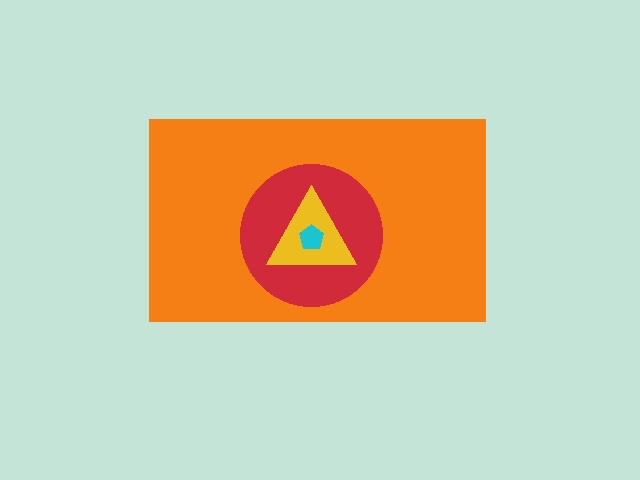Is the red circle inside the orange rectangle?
Yes.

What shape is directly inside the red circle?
The yellow triangle.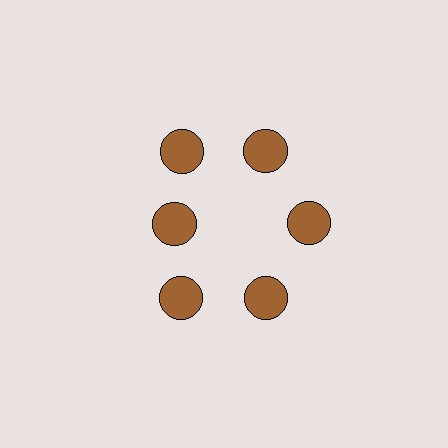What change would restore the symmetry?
The symmetry would be restored by moving it outward, back onto the ring so that all 6 circles sit at equal angles and equal distance from the center.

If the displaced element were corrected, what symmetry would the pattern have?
It would have 6-fold rotational symmetry — the pattern would map onto itself every 60 degrees.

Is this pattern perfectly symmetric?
No. The 6 brown circles are arranged in a ring, but one element near the 9 o'clock position is pulled inward toward the center, breaking the 6-fold rotational symmetry.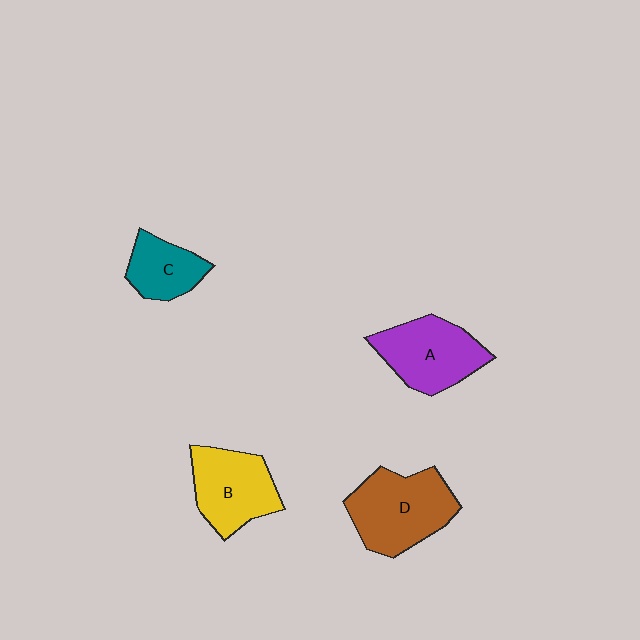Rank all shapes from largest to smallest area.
From largest to smallest: D (brown), A (purple), B (yellow), C (teal).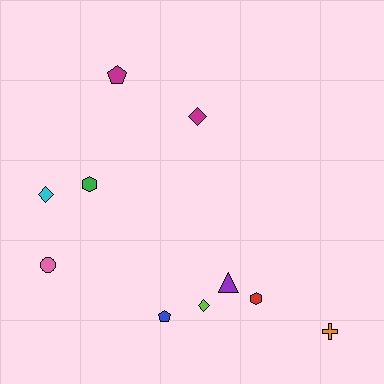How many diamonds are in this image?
There are 3 diamonds.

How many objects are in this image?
There are 10 objects.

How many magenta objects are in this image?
There are 2 magenta objects.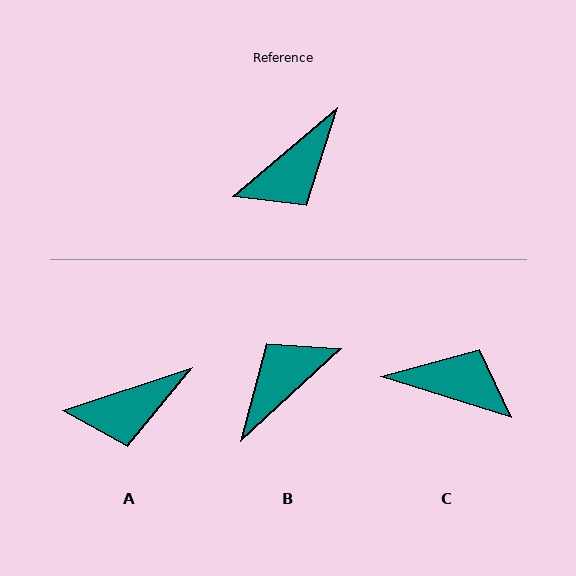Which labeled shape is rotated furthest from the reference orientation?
B, about 177 degrees away.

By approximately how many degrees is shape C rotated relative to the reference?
Approximately 122 degrees counter-clockwise.